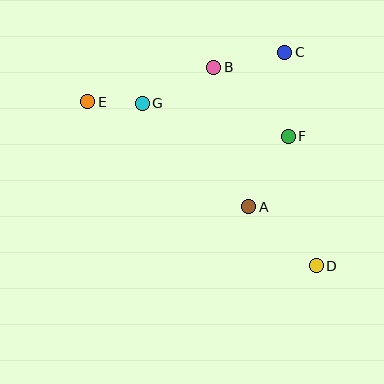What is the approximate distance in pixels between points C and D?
The distance between C and D is approximately 216 pixels.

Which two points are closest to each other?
Points E and G are closest to each other.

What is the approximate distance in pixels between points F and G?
The distance between F and G is approximately 149 pixels.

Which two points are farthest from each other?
Points D and E are farthest from each other.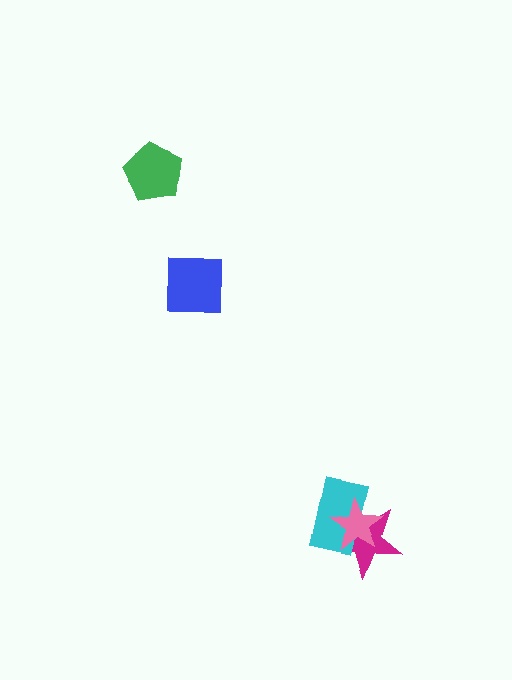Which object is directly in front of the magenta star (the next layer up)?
The cyan rectangle is directly in front of the magenta star.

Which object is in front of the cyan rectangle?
The pink star is in front of the cyan rectangle.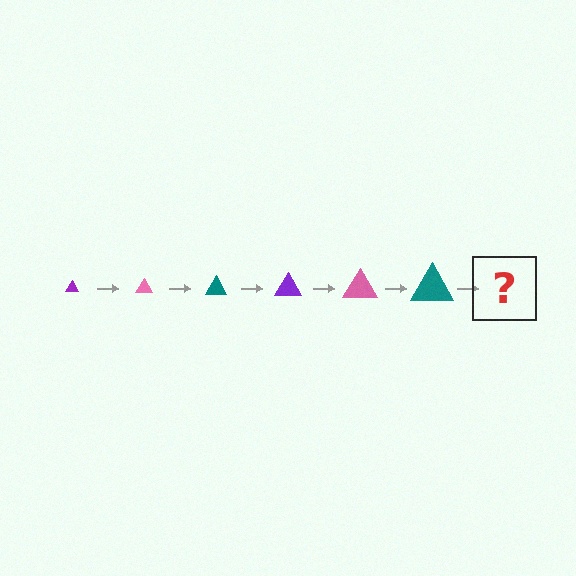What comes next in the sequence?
The next element should be a purple triangle, larger than the previous one.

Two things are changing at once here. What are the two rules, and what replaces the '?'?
The two rules are that the triangle grows larger each step and the color cycles through purple, pink, and teal. The '?' should be a purple triangle, larger than the previous one.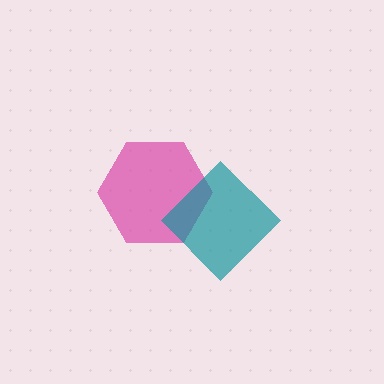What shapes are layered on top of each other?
The layered shapes are: a magenta hexagon, a teal diamond.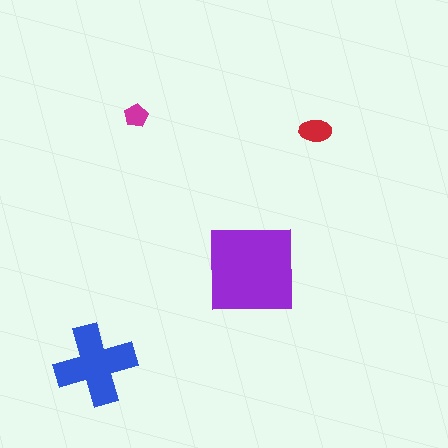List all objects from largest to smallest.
The purple square, the blue cross, the red ellipse, the magenta pentagon.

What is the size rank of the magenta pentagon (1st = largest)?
4th.